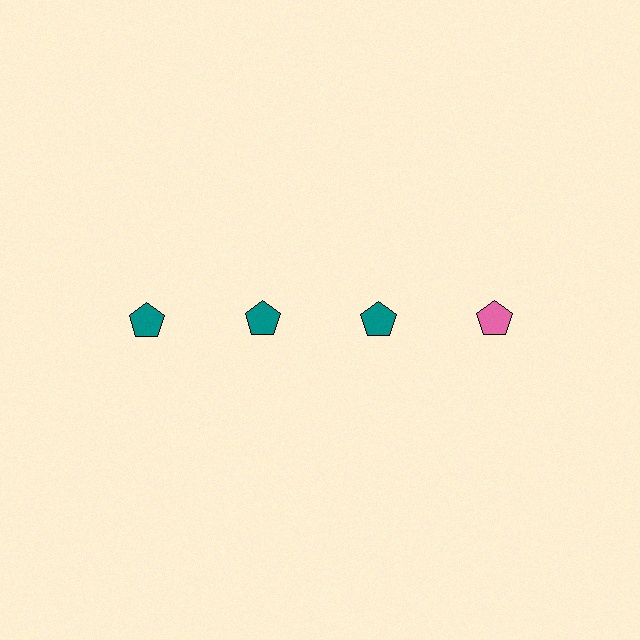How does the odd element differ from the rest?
It has a different color: pink instead of teal.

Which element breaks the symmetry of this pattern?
The pink pentagon in the top row, second from right column breaks the symmetry. All other shapes are teal pentagons.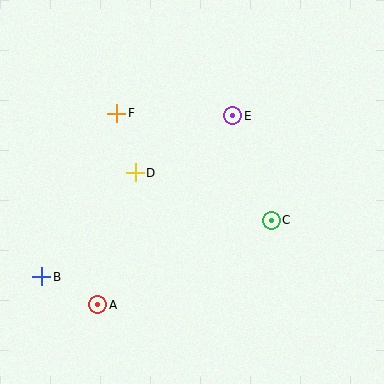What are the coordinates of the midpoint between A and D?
The midpoint between A and D is at (117, 239).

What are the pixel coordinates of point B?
Point B is at (42, 277).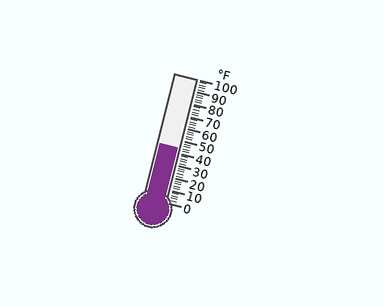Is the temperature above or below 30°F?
The temperature is above 30°F.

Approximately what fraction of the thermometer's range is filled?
The thermometer is filled to approximately 45% of its range.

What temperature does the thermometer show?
The thermometer shows approximately 44°F.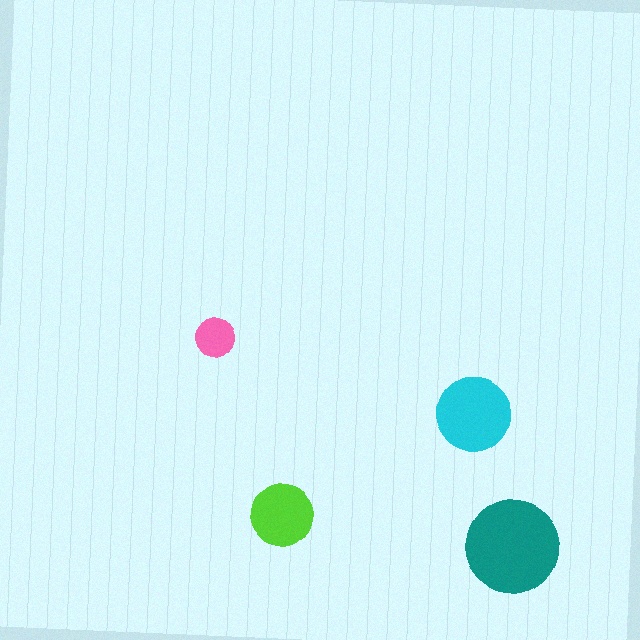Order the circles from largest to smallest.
the teal one, the cyan one, the lime one, the pink one.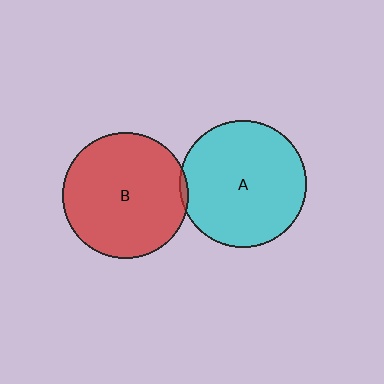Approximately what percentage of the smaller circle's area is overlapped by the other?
Approximately 5%.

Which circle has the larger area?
Circle A (cyan).